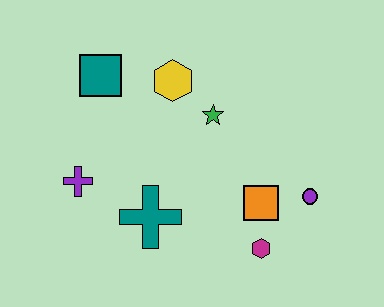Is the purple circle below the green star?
Yes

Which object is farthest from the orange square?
The teal square is farthest from the orange square.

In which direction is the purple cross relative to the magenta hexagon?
The purple cross is to the left of the magenta hexagon.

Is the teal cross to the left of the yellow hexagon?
Yes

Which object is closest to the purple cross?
The teal cross is closest to the purple cross.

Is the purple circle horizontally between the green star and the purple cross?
No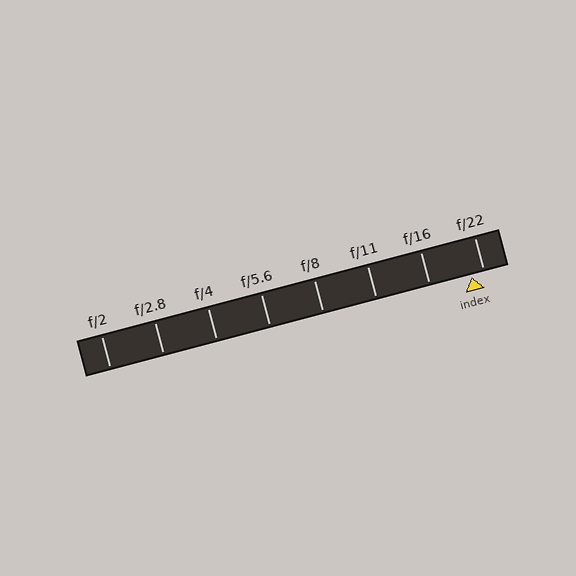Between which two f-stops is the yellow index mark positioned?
The index mark is between f/16 and f/22.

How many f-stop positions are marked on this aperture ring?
There are 8 f-stop positions marked.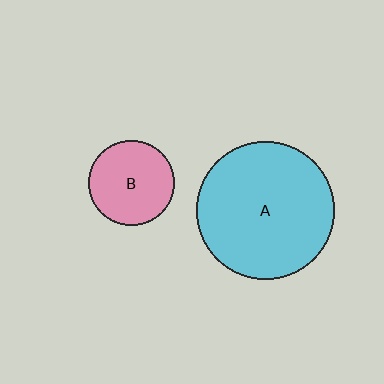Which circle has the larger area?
Circle A (cyan).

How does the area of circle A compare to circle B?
Approximately 2.6 times.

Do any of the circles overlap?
No, none of the circles overlap.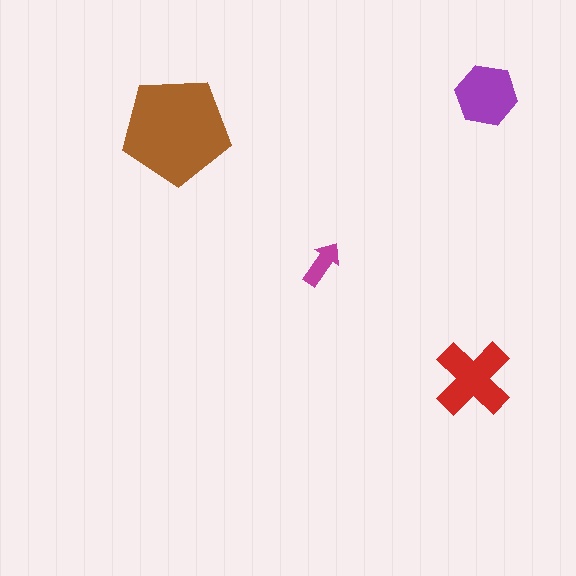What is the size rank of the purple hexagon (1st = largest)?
3rd.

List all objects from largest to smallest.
The brown pentagon, the red cross, the purple hexagon, the magenta arrow.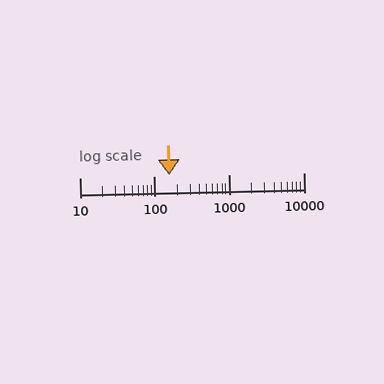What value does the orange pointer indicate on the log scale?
The pointer indicates approximately 160.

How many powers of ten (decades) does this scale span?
The scale spans 3 decades, from 10 to 10000.